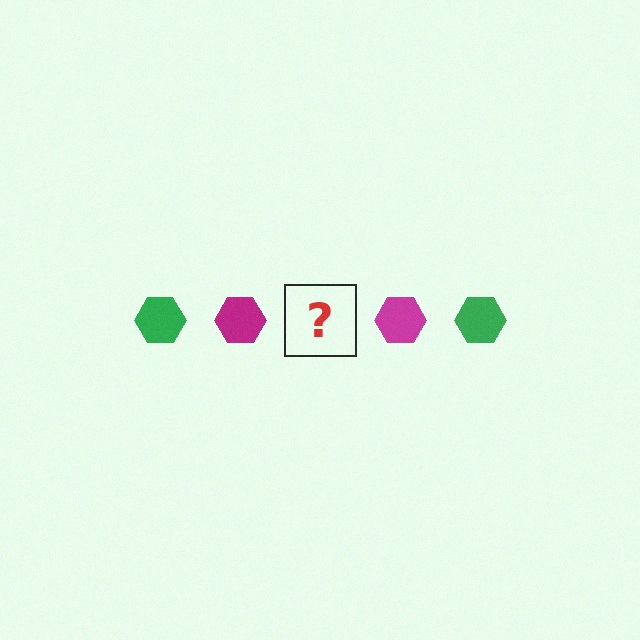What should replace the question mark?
The question mark should be replaced with a green hexagon.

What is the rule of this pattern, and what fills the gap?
The rule is that the pattern cycles through green, magenta hexagons. The gap should be filled with a green hexagon.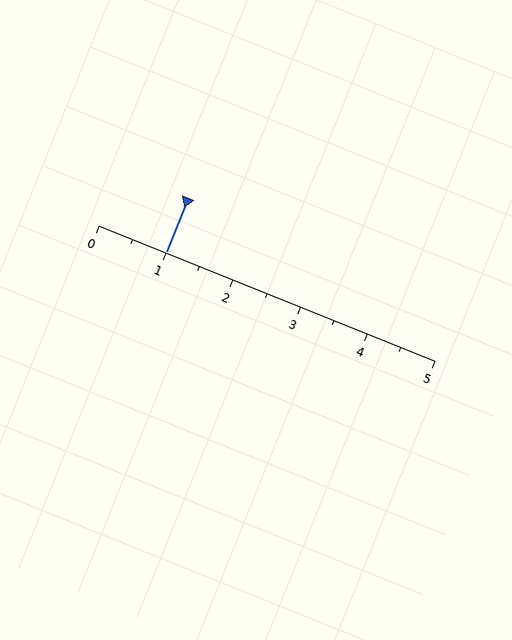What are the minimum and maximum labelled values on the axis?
The axis runs from 0 to 5.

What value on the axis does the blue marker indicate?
The marker indicates approximately 1.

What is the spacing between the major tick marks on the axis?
The major ticks are spaced 1 apart.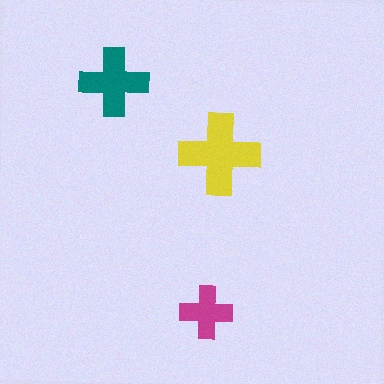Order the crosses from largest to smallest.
the yellow one, the teal one, the magenta one.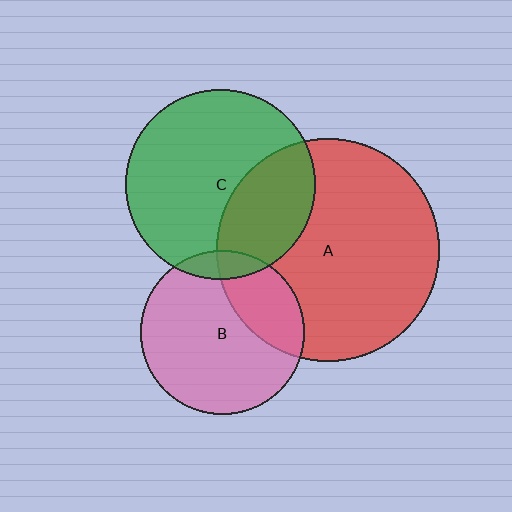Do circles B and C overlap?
Yes.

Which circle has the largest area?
Circle A (red).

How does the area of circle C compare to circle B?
Approximately 1.3 times.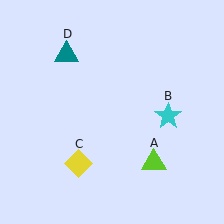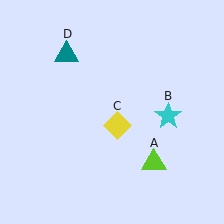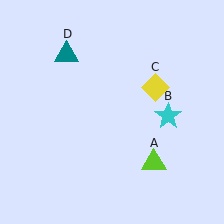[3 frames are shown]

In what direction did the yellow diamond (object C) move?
The yellow diamond (object C) moved up and to the right.